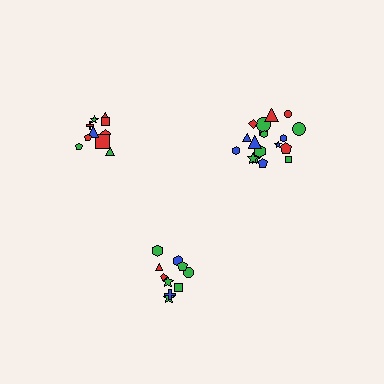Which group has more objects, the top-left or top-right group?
The top-right group.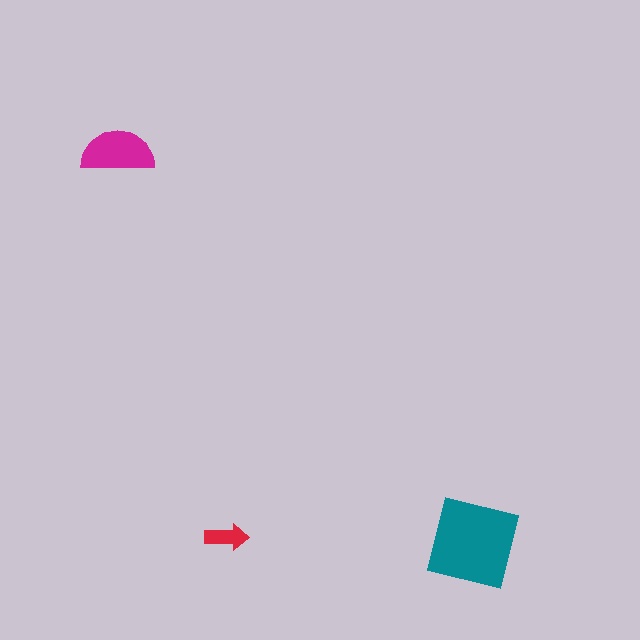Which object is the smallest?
The red arrow.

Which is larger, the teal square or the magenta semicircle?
The teal square.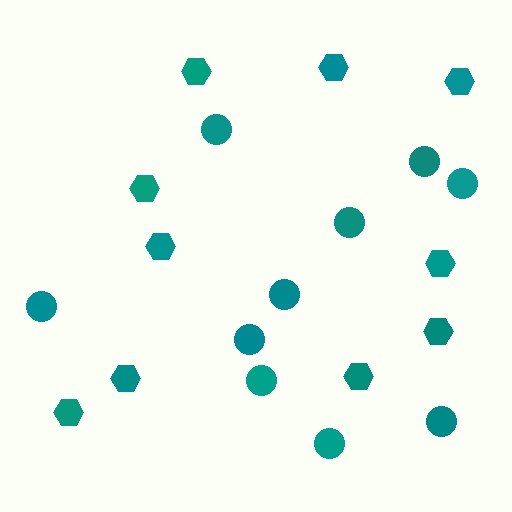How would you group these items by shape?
There are 2 groups: one group of hexagons (10) and one group of circles (10).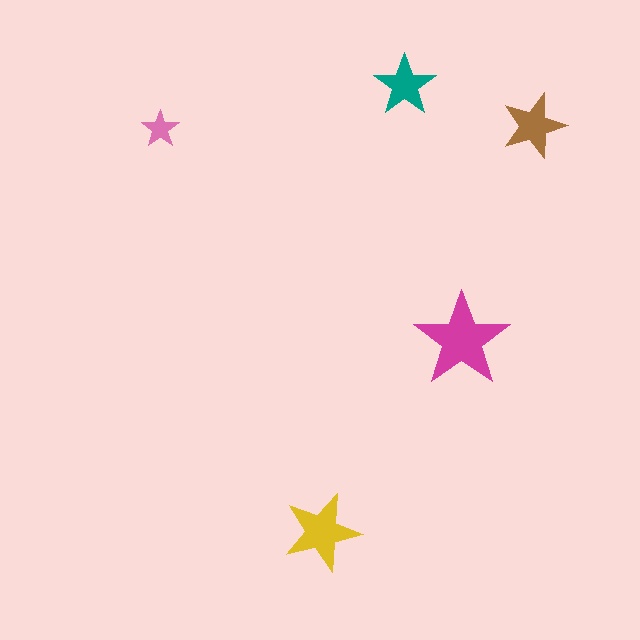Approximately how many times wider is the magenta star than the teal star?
About 1.5 times wider.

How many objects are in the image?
There are 5 objects in the image.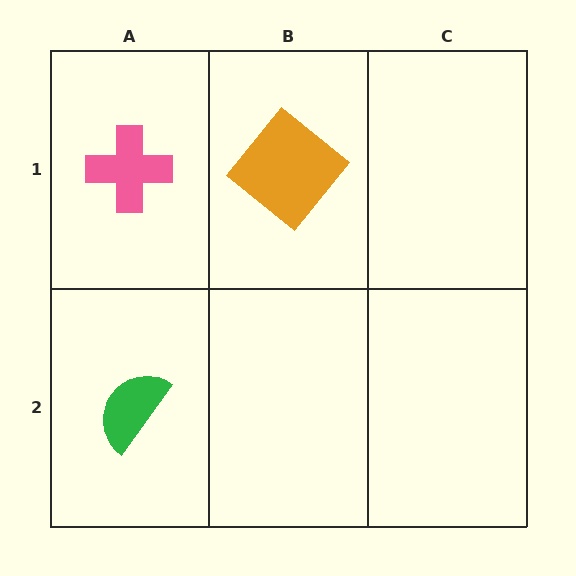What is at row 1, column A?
A pink cross.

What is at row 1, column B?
An orange diamond.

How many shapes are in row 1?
2 shapes.